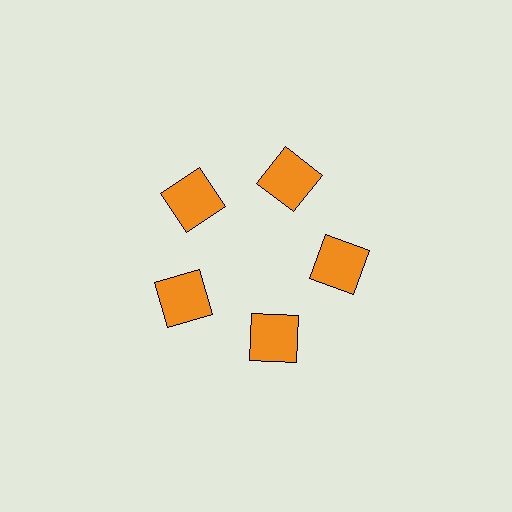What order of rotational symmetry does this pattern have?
This pattern has 5-fold rotational symmetry.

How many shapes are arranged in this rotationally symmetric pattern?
There are 5 shapes, arranged in 5 groups of 1.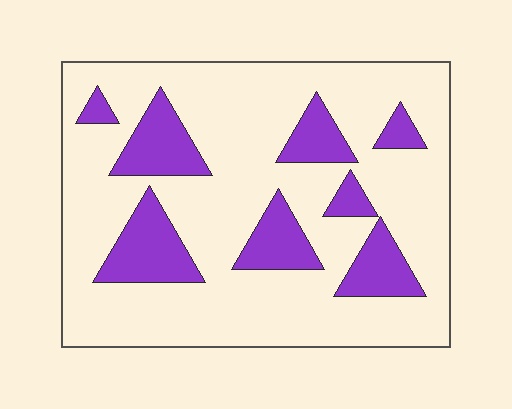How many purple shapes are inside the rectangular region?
8.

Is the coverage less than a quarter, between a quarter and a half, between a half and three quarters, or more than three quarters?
Less than a quarter.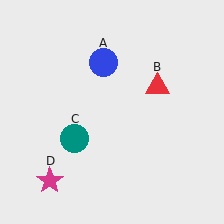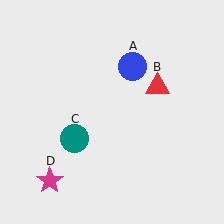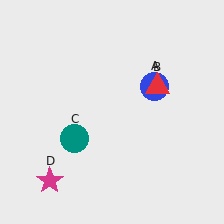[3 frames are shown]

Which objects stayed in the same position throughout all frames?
Red triangle (object B) and teal circle (object C) and magenta star (object D) remained stationary.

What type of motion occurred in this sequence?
The blue circle (object A) rotated clockwise around the center of the scene.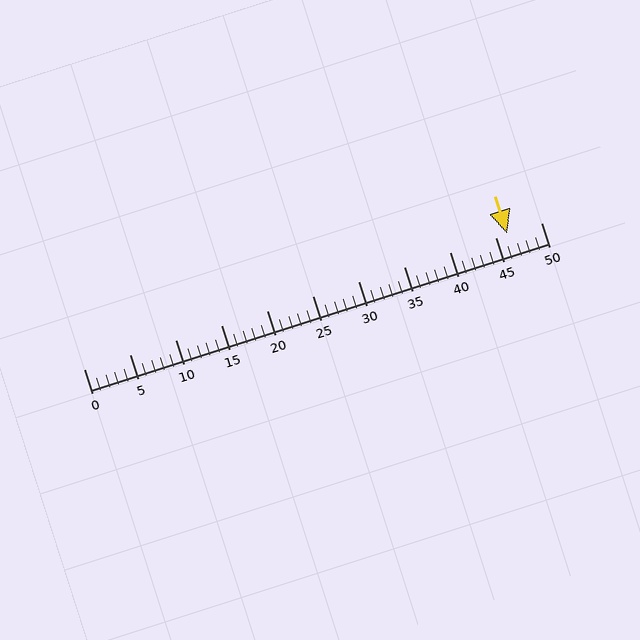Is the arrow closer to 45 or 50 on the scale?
The arrow is closer to 45.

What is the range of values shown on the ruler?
The ruler shows values from 0 to 50.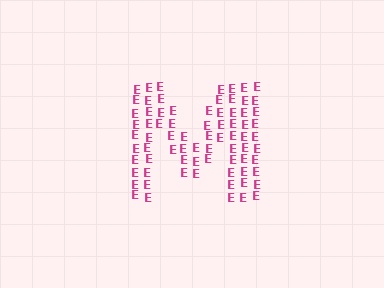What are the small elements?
The small elements are letter E's.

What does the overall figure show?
The overall figure shows the letter M.